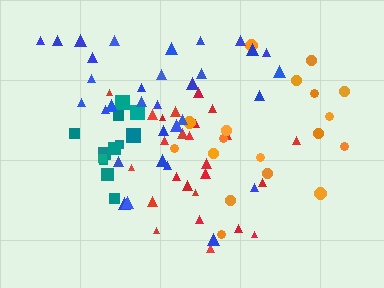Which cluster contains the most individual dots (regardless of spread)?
Blue (32).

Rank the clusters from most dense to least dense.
red, teal, blue, orange.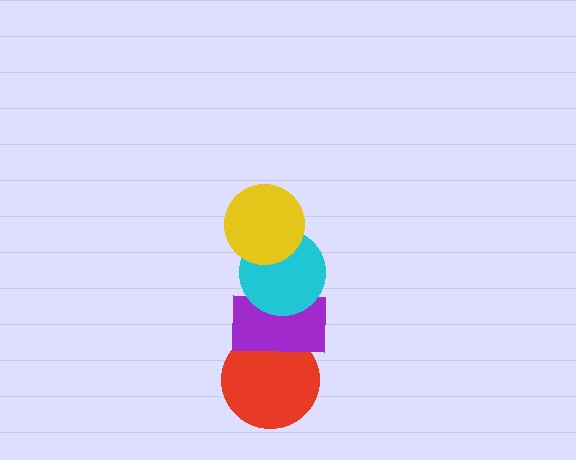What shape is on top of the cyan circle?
The yellow circle is on top of the cyan circle.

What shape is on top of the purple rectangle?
The cyan circle is on top of the purple rectangle.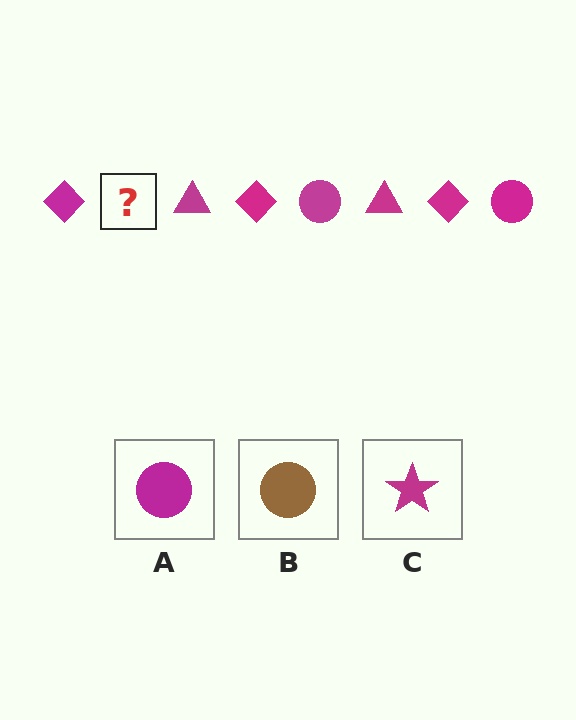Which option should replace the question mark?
Option A.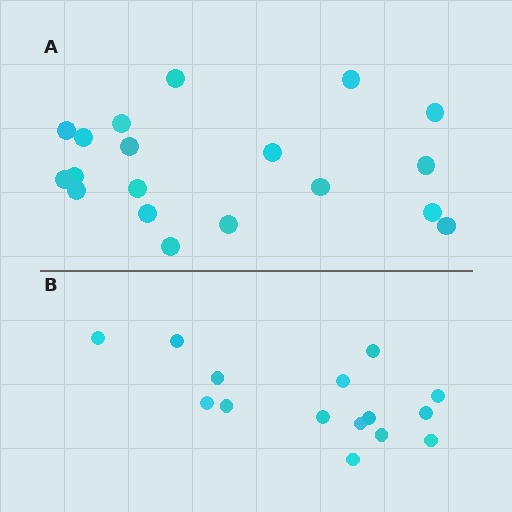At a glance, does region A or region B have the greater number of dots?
Region A (the top region) has more dots.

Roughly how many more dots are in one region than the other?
Region A has about 4 more dots than region B.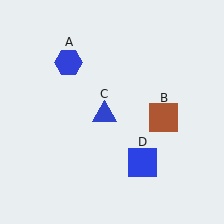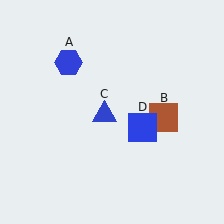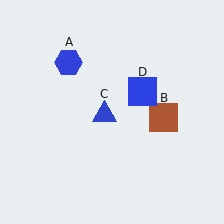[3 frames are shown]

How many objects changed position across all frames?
1 object changed position: blue square (object D).